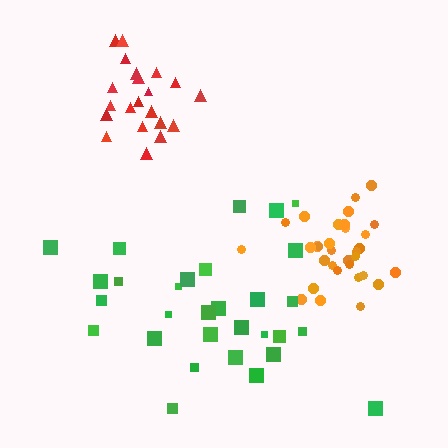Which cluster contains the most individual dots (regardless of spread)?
Orange (32).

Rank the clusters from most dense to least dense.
orange, red, green.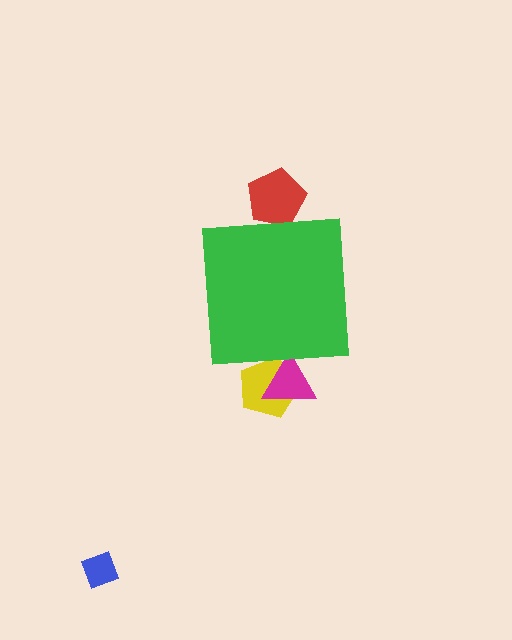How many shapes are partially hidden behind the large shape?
3 shapes are partially hidden.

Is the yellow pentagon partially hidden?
Yes, the yellow pentagon is partially hidden behind the green square.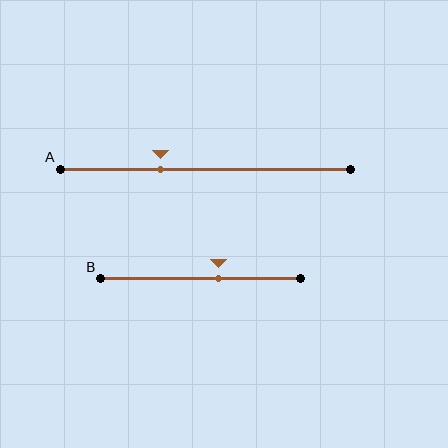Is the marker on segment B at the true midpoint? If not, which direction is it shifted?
No, the marker on segment B is shifted to the right by about 9% of the segment length.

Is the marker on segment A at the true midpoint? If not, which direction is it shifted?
No, the marker on segment A is shifted to the left by about 15% of the segment length.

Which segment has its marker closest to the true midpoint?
Segment B has its marker closest to the true midpoint.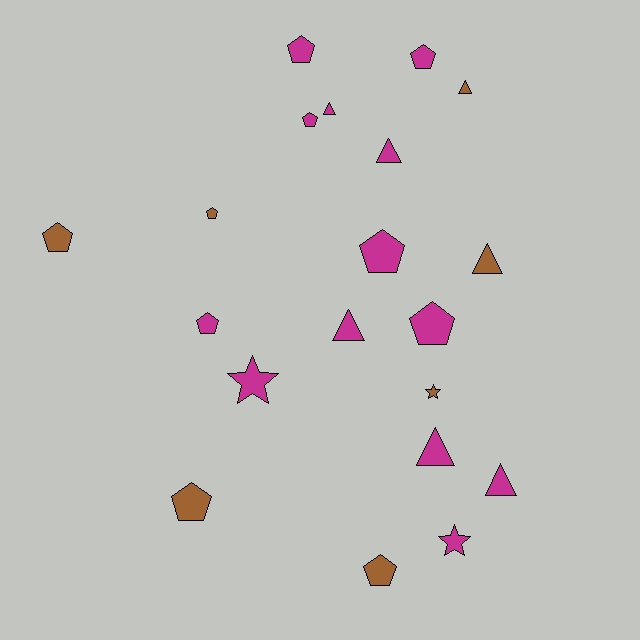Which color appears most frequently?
Magenta, with 13 objects.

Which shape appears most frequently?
Pentagon, with 10 objects.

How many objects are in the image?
There are 20 objects.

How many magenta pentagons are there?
There are 6 magenta pentagons.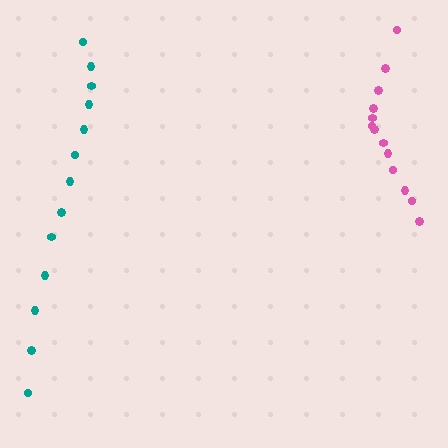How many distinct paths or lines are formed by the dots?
There are 2 distinct paths.